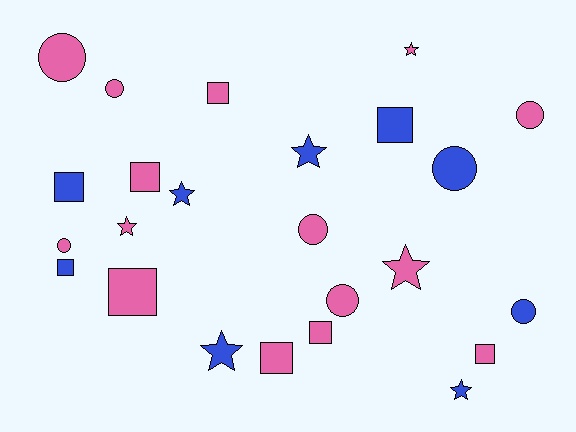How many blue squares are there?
There are 3 blue squares.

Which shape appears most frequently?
Square, with 9 objects.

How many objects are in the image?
There are 24 objects.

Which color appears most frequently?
Pink, with 15 objects.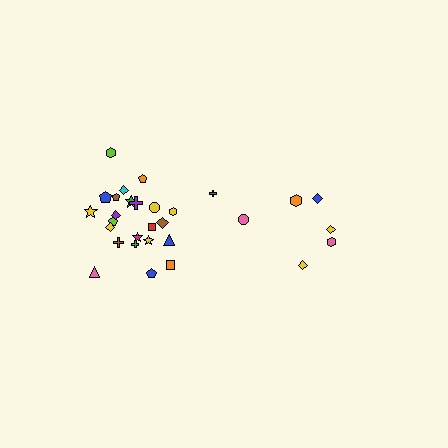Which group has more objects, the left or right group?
The left group.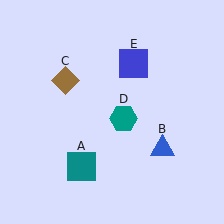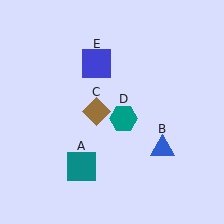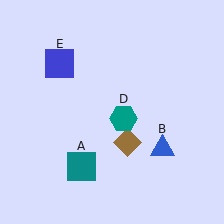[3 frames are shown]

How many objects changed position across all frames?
2 objects changed position: brown diamond (object C), blue square (object E).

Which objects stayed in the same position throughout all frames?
Teal square (object A) and blue triangle (object B) and teal hexagon (object D) remained stationary.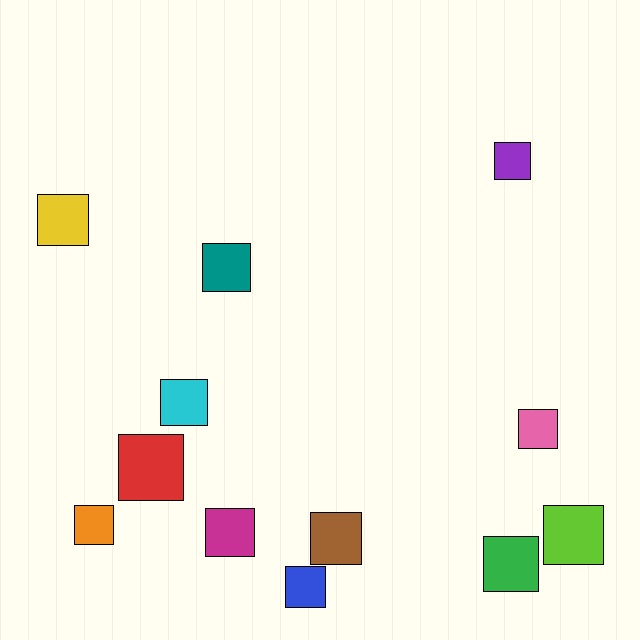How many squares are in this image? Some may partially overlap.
There are 12 squares.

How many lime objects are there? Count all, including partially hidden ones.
There is 1 lime object.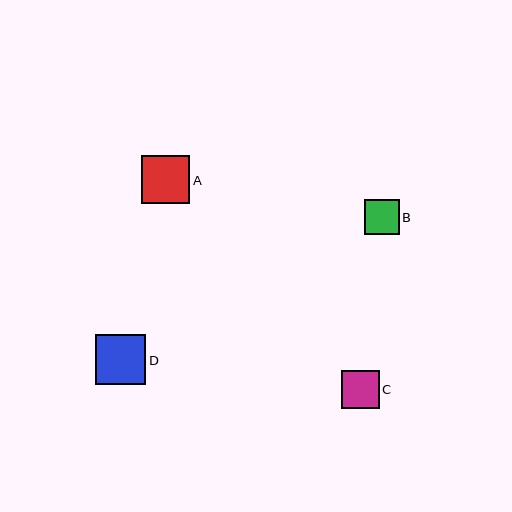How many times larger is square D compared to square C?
Square D is approximately 1.3 times the size of square C.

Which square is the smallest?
Square B is the smallest with a size of approximately 35 pixels.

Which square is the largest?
Square D is the largest with a size of approximately 51 pixels.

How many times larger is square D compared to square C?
Square D is approximately 1.3 times the size of square C.